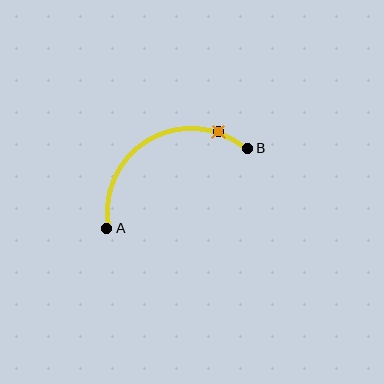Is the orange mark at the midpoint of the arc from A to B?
No. The orange mark lies on the arc but is closer to endpoint B. The arc midpoint would be at the point on the curve equidistant along the arc from both A and B.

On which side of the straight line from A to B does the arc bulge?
The arc bulges above the straight line connecting A and B.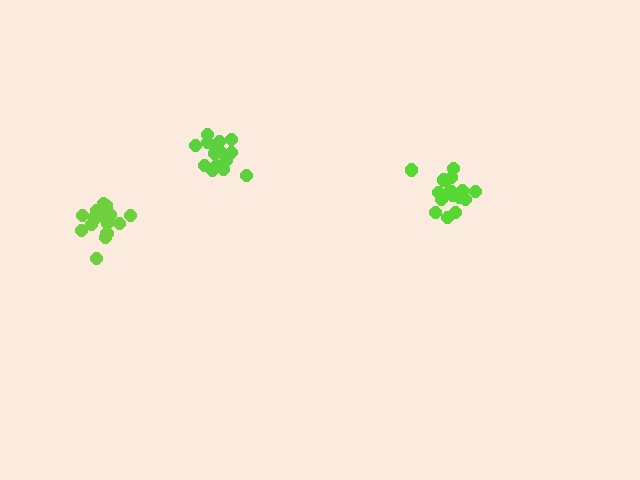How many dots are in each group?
Group 1: 15 dots, Group 2: 18 dots, Group 3: 19 dots (52 total).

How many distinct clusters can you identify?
There are 3 distinct clusters.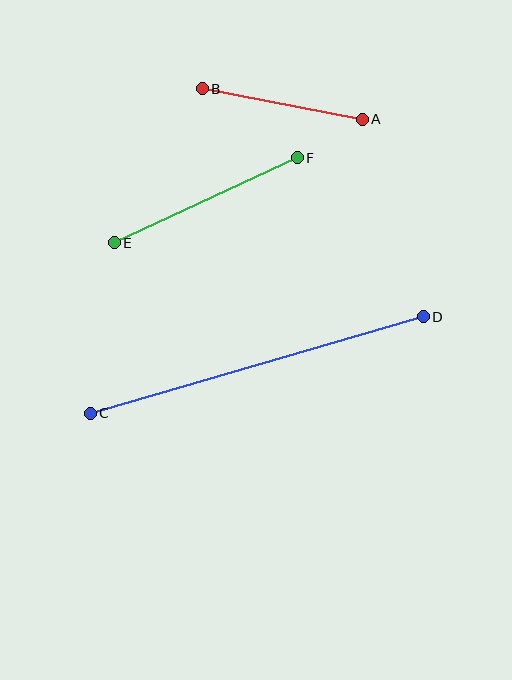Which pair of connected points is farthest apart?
Points C and D are farthest apart.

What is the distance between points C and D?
The distance is approximately 347 pixels.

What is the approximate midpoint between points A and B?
The midpoint is at approximately (282, 104) pixels.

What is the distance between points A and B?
The distance is approximately 163 pixels.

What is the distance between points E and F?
The distance is approximately 202 pixels.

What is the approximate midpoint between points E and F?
The midpoint is at approximately (206, 200) pixels.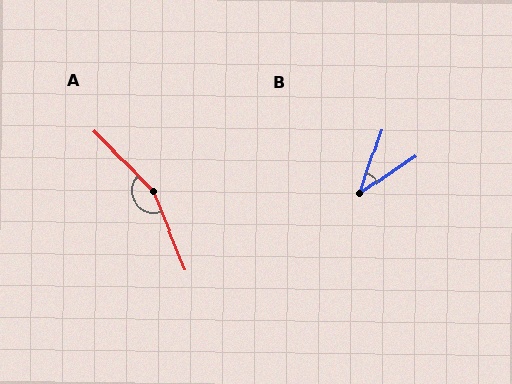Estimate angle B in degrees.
Approximately 38 degrees.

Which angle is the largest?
A, at approximately 157 degrees.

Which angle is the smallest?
B, at approximately 38 degrees.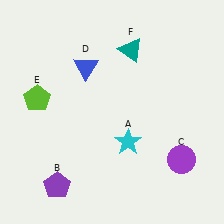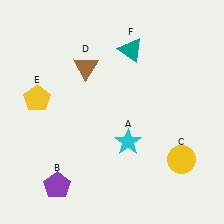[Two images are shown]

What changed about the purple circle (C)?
In Image 1, C is purple. In Image 2, it changed to yellow.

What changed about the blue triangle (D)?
In Image 1, D is blue. In Image 2, it changed to brown.